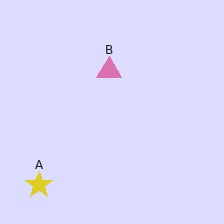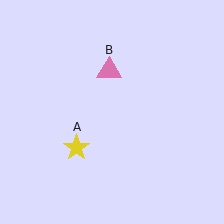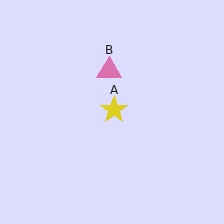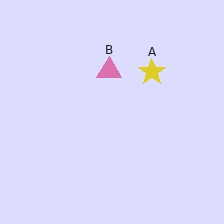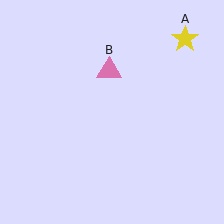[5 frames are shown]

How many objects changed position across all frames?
1 object changed position: yellow star (object A).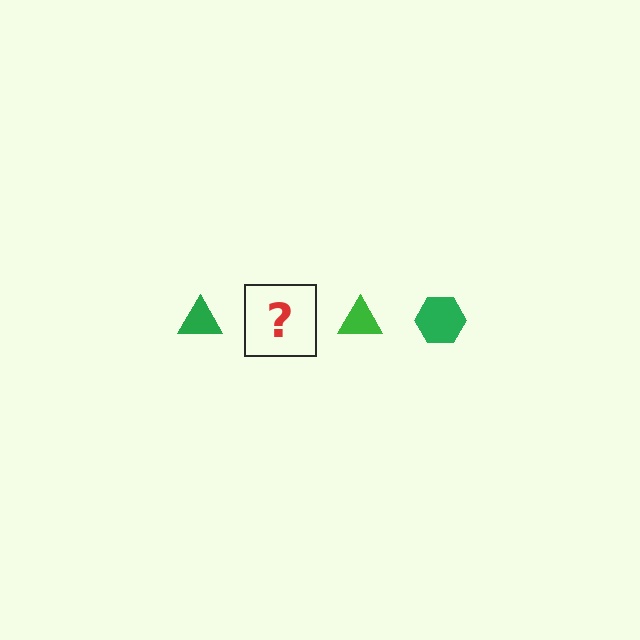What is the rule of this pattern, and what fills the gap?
The rule is that the pattern cycles through triangle, hexagon shapes in green. The gap should be filled with a green hexagon.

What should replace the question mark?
The question mark should be replaced with a green hexagon.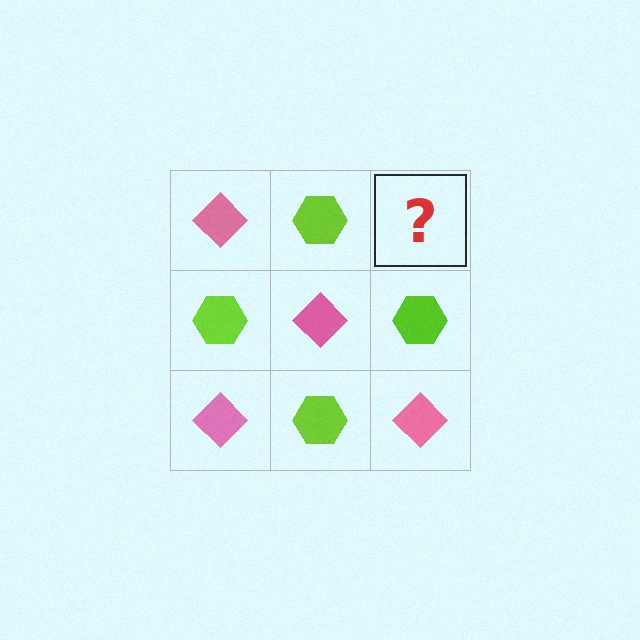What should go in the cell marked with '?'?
The missing cell should contain a pink diamond.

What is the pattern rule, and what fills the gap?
The rule is that it alternates pink diamond and lime hexagon in a checkerboard pattern. The gap should be filled with a pink diamond.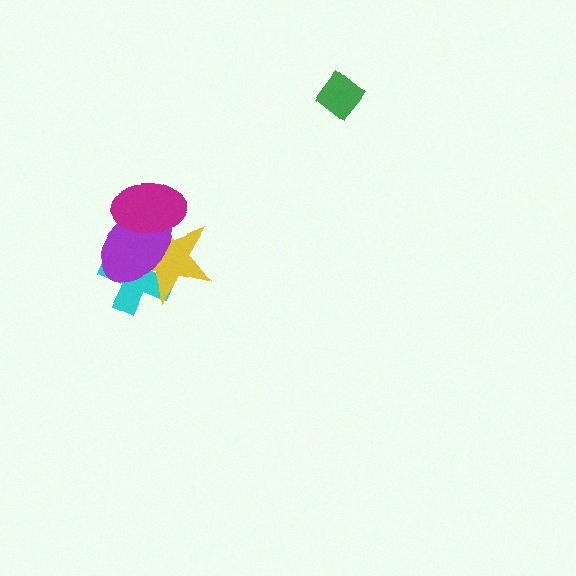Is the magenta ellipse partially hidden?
No, no other shape covers it.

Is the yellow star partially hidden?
Yes, it is partially covered by another shape.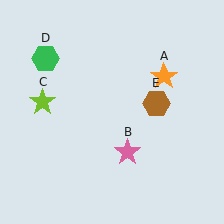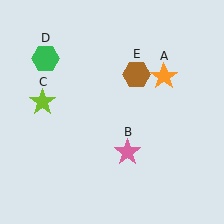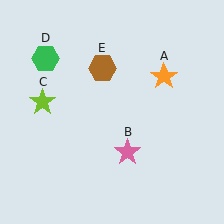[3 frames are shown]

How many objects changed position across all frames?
1 object changed position: brown hexagon (object E).